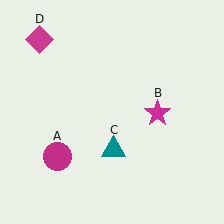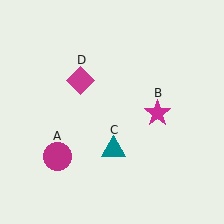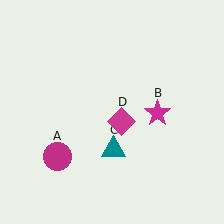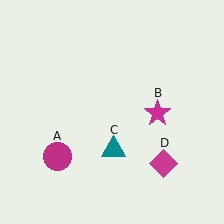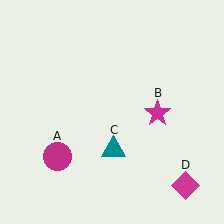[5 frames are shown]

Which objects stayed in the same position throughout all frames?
Magenta circle (object A) and magenta star (object B) and teal triangle (object C) remained stationary.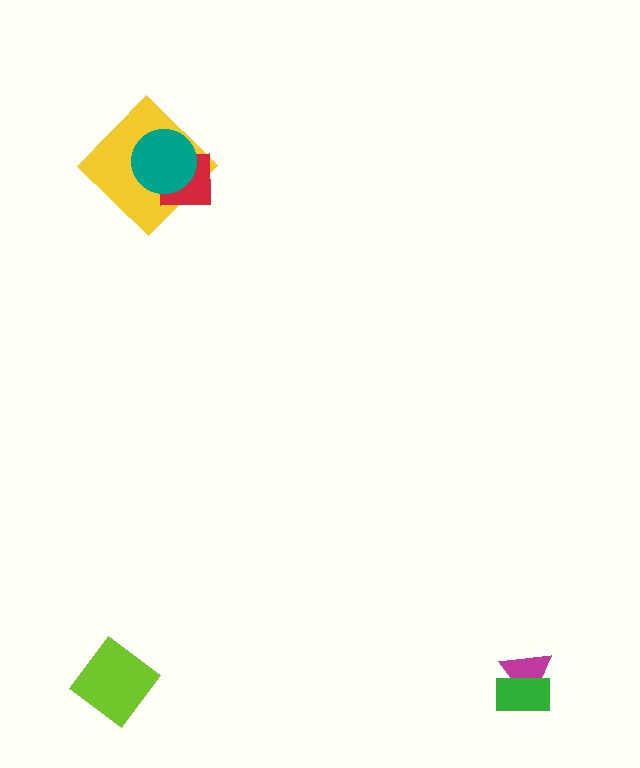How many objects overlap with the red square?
2 objects overlap with the red square.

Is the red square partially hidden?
Yes, it is partially covered by another shape.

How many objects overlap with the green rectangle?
1 object overlaps with the green rectangle.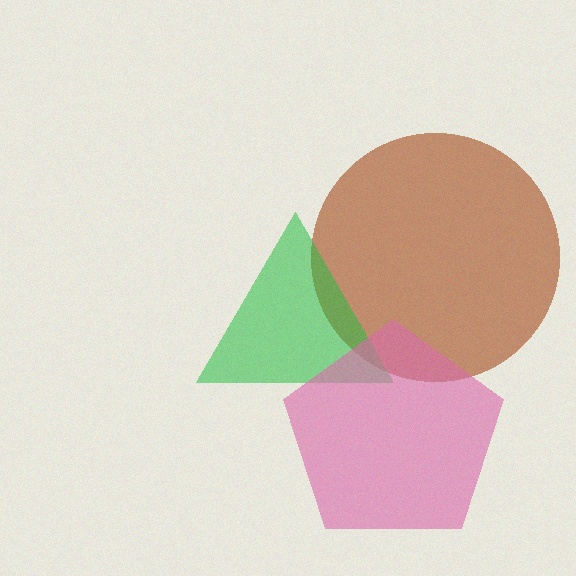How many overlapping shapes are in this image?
There are 3 overlapping shapes in the image.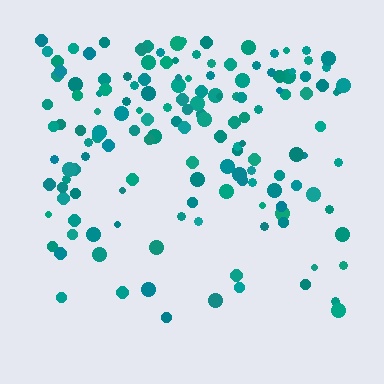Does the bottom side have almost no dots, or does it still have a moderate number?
Still a moderate number, just noticeably fewer than the top.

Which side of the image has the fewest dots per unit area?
The bottom.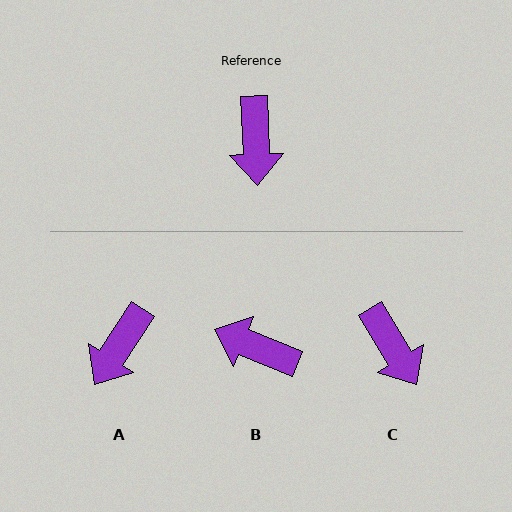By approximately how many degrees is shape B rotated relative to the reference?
Approximately 114 degrees clockwise.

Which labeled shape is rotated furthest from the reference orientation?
B, about 114 degrees away.